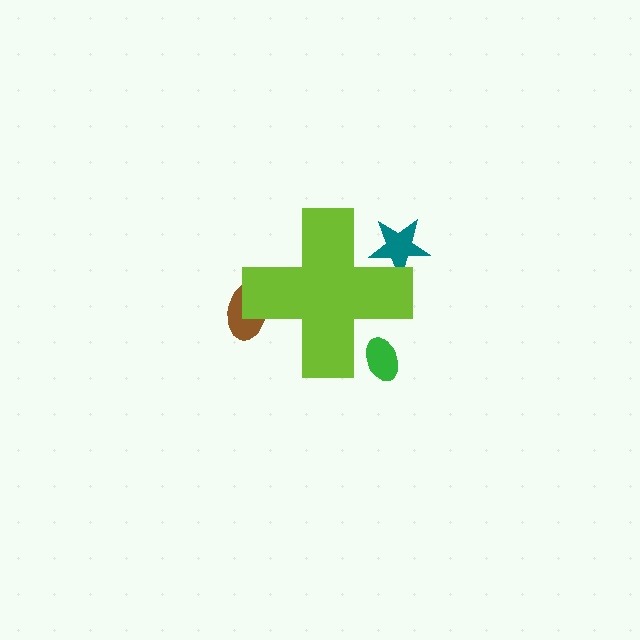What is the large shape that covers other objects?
A lime cross.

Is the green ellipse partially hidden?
Yes, the green ellipse is partially hidden behind the lime cross.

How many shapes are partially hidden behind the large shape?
3 shapes are partially hidden.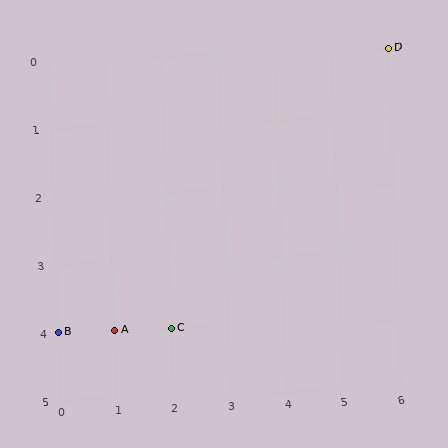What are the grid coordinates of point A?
Point A is at grid coordinates (1, 4).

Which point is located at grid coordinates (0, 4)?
Point B is at (0, 4).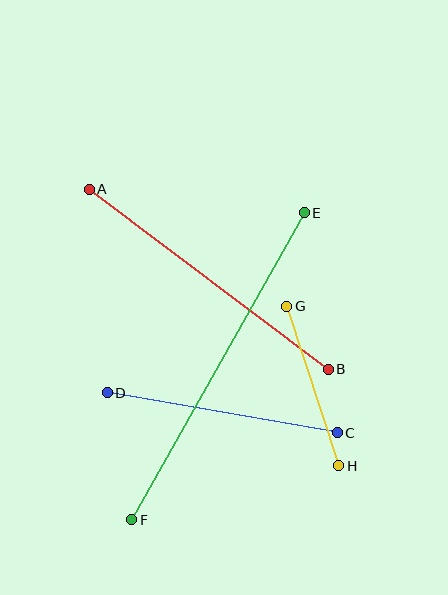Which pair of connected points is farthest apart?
Points E and F are farthest apart.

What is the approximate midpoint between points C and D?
The midpoint is at approximately (222, 413) pixels.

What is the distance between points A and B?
The distance is approximately 299 pixels.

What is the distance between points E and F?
The distance is approximately 352 pixels.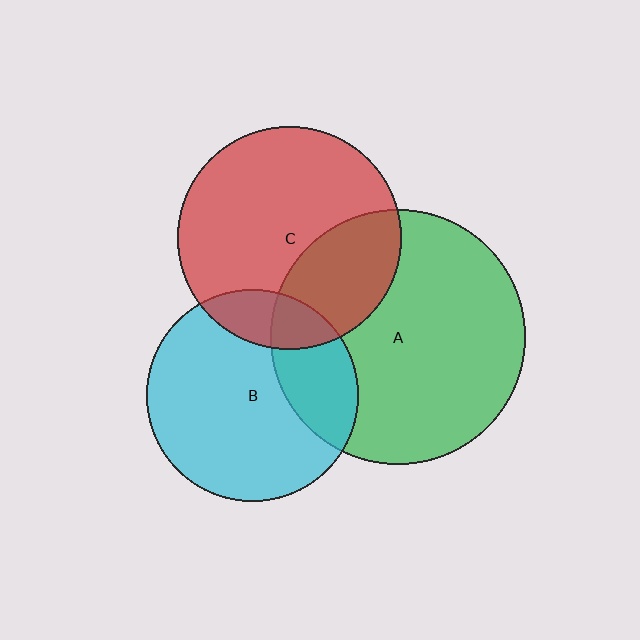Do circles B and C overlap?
Yes.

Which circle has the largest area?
Circle A (green).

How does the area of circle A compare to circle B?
Approximately 1.4 times.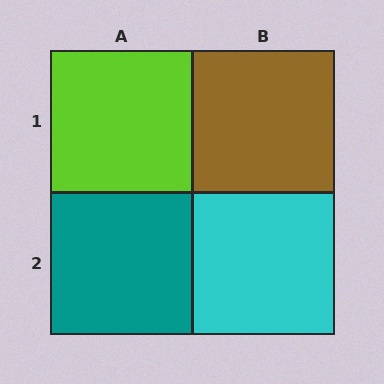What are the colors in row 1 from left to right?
Lime, brown.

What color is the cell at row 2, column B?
Cyan.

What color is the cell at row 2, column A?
Teal.